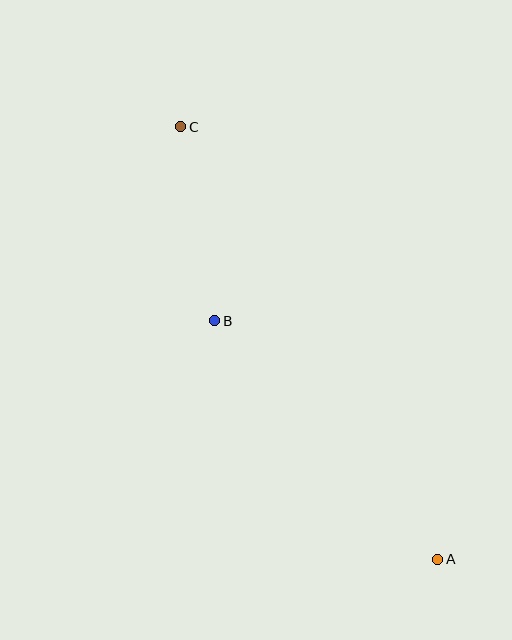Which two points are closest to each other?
Points B and C are closest to each other.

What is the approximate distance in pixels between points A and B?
The distance between A and B is approximately 326 pixels.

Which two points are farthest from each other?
Points A and C are farthest from each other.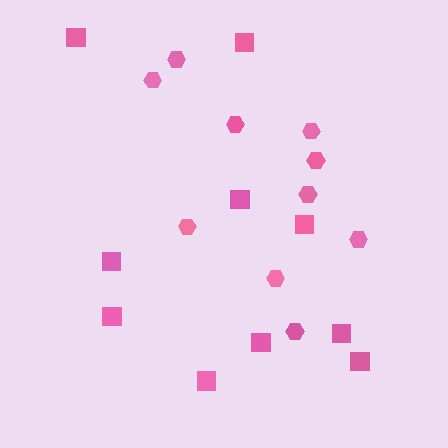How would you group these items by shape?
There are 2 groups: one group of hexagons (10) and one group of squares (10).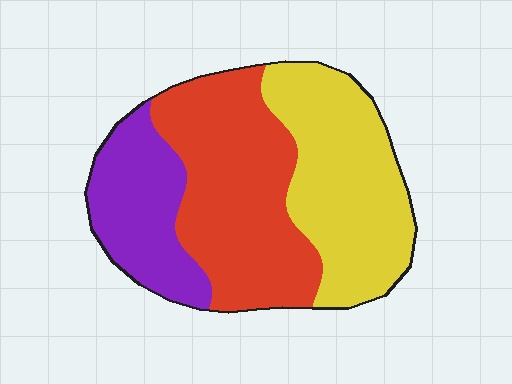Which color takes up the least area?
Purple, at roughly 20%.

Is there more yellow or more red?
Red.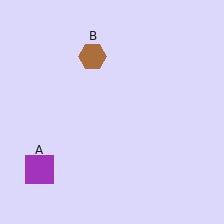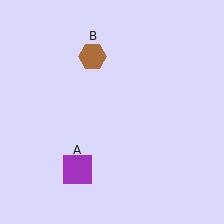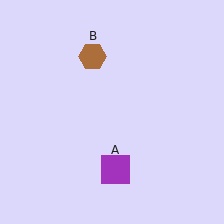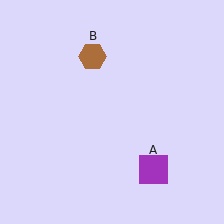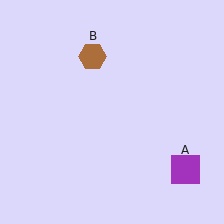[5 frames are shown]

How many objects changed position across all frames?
1 object changed position: purple square (object A).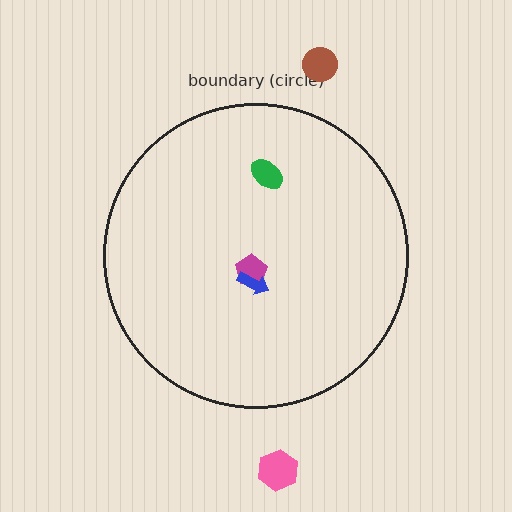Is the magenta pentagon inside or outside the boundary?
Inside.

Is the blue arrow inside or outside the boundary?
Inside.